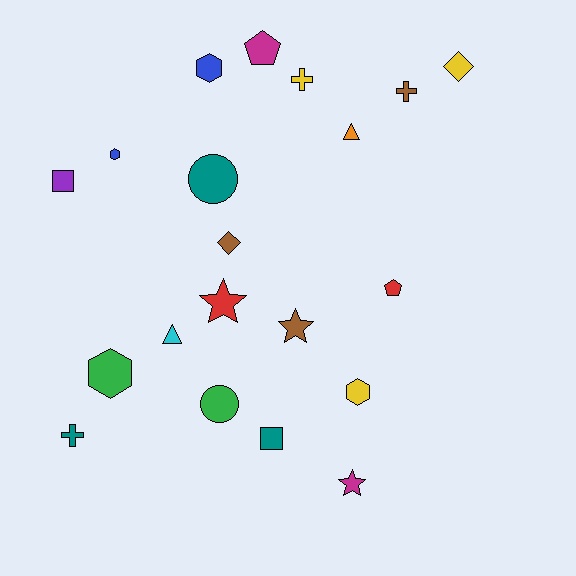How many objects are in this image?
There are 20 objects.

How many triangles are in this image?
There are 2 triangles.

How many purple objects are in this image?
There is 1 purple object.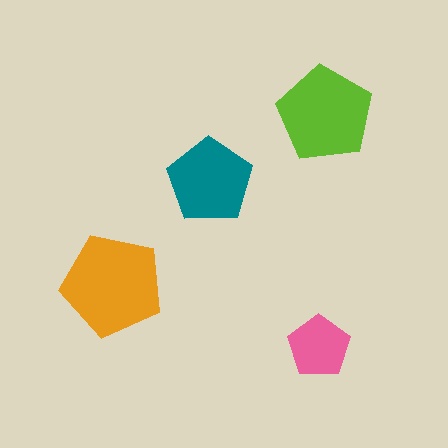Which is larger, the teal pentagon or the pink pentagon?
The teal one.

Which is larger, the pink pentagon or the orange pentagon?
The orange one.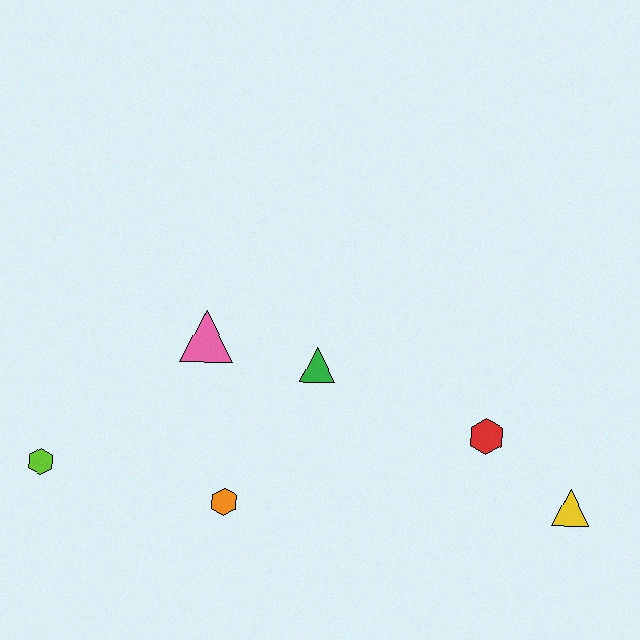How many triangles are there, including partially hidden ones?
There are 3 triangles.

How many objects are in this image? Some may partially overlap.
There are 6 objects.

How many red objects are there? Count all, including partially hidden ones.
There is 1 red object.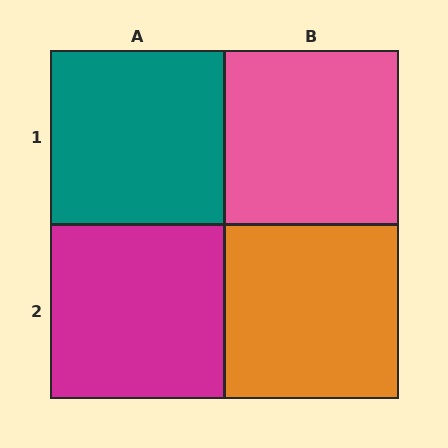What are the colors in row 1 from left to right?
Teal, pink.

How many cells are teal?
1 cell is teal.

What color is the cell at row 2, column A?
Magenta.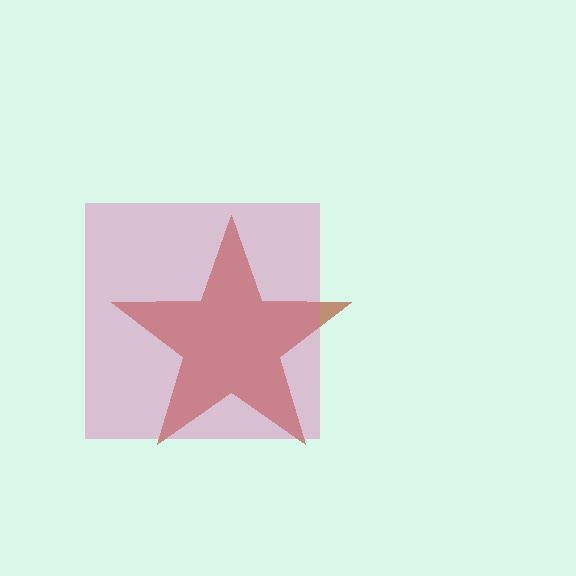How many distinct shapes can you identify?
There are 2 distinct shapes: a brown star, a pink square.